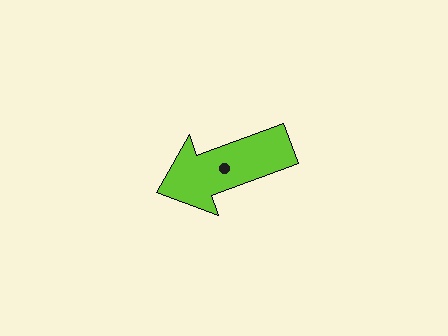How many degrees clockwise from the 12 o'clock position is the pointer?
Approximately 250 degrees.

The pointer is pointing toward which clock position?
Roughly 8 o'clock.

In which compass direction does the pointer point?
West.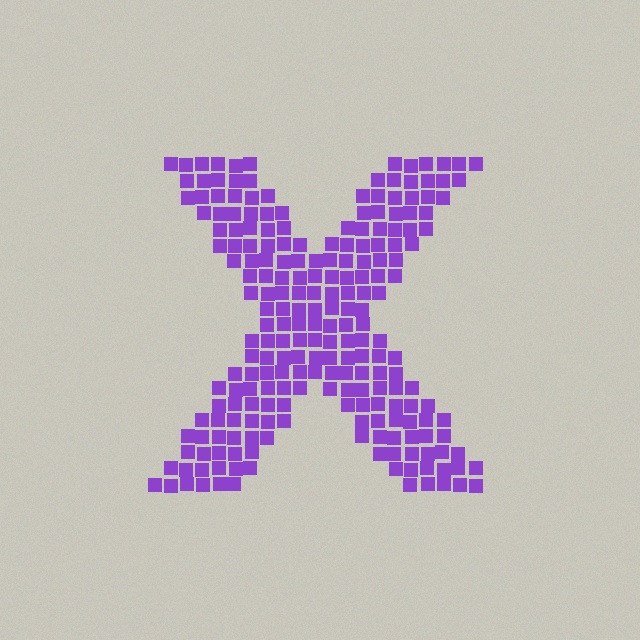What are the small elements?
The small elements are squares.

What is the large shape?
The large shape is the letter X.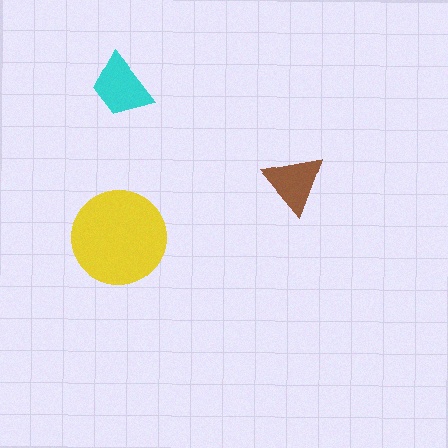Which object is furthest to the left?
The cyan trapezoid is leftmost.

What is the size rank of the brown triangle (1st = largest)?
3rd.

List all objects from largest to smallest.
The yellow circle, the cyan trapezoid, the brown triangle.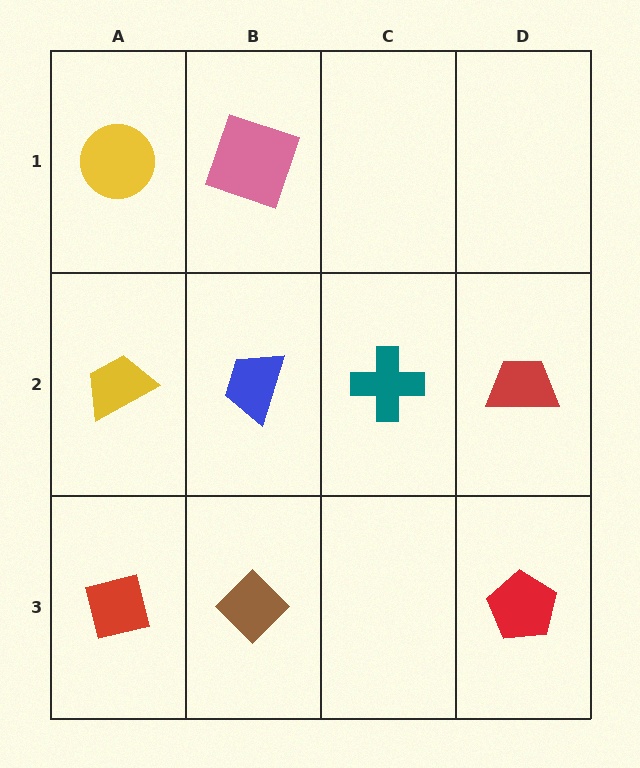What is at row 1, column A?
A yellow circle.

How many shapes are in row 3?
3 shapes.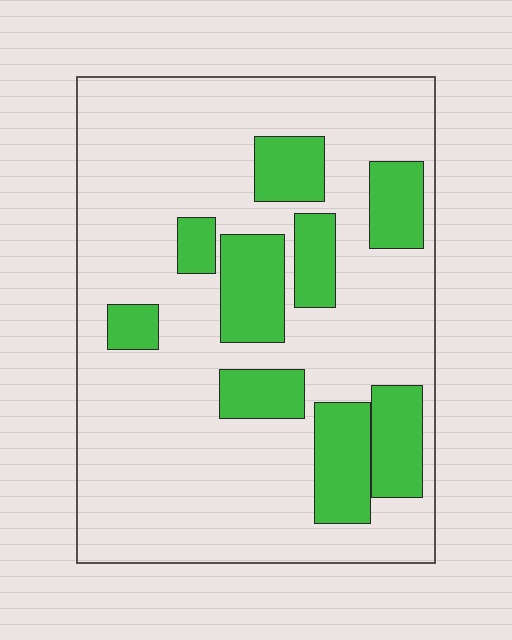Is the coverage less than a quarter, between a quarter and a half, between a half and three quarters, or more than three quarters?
Less than a quarter.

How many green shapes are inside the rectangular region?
9.